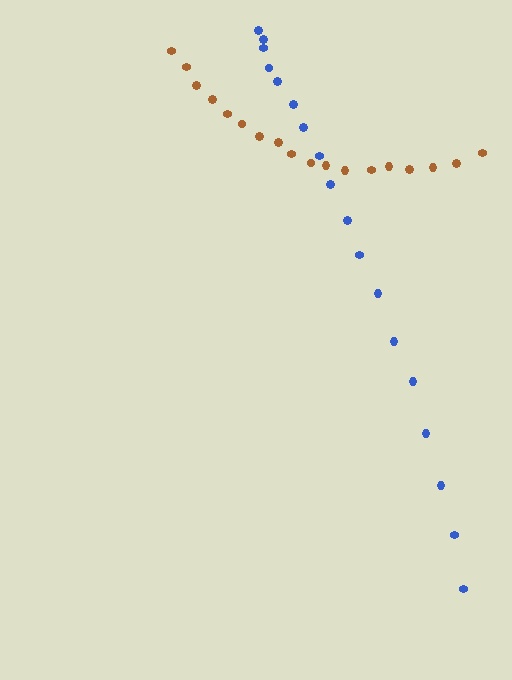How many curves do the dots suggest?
There are 2 distinct paths.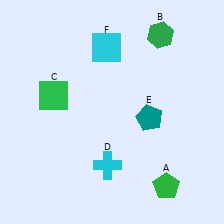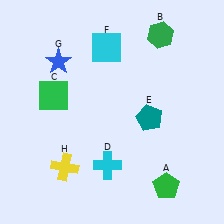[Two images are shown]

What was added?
A blue star (G), a yellow cross (H) were added in Image 2.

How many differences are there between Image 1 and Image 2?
There are 2 differences between the two images.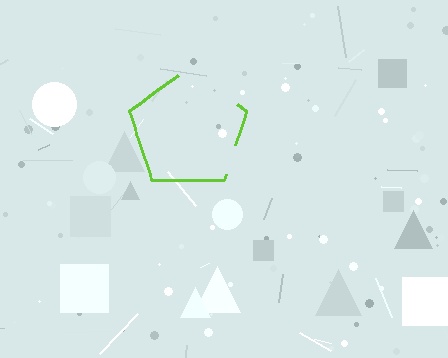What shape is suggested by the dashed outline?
The dashed outline suggests a pentagon.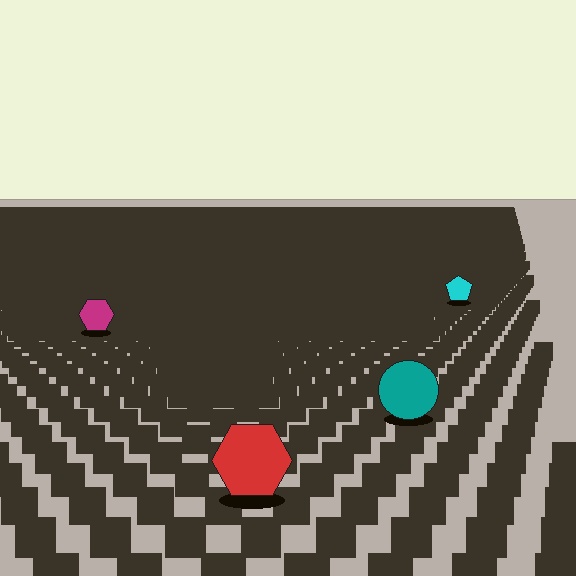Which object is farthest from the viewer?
The cyan pentagon is farthest from the viewer. It appears smaller and the ground texture around it is denser.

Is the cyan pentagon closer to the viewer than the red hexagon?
No. The red hexagon is closer — you can tell from the texture gradient: the ground texture is coarser near it.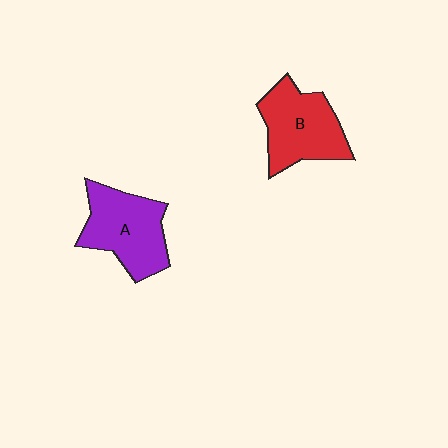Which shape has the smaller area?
Shape B (red).